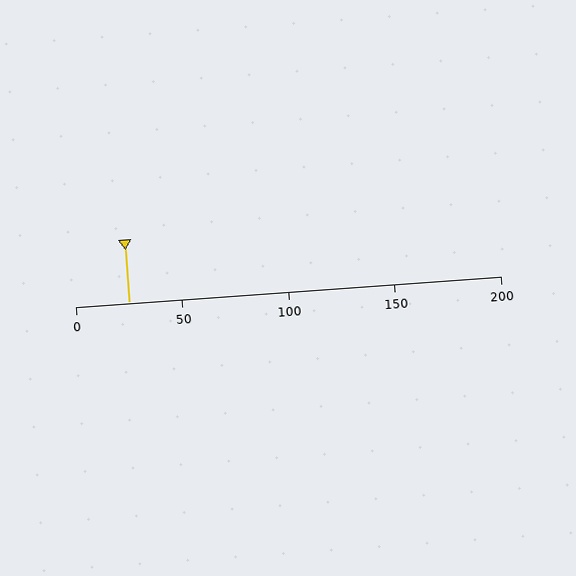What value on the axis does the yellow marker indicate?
The marker indicates approximately 25.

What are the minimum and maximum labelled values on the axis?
The axis runs from 0 to 200.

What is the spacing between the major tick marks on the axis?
The major ticks are spaced 50 apart.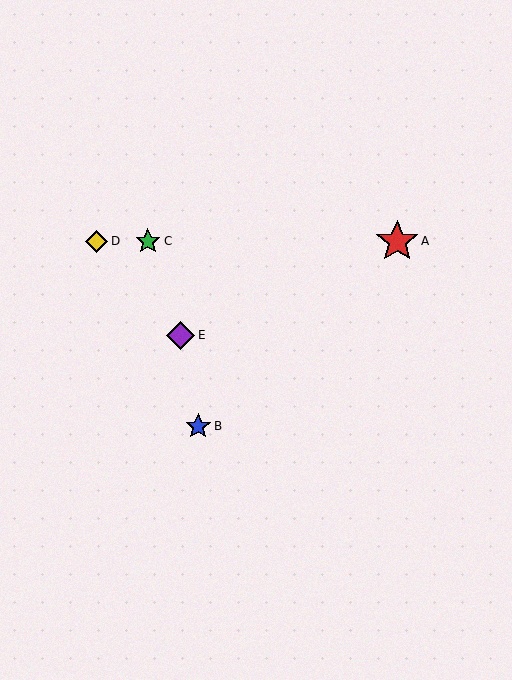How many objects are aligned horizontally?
3 objects (A, C, D) are aligned horizontally.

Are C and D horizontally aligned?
Yes, both are at y≈241.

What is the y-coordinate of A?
Object A is at y≈242.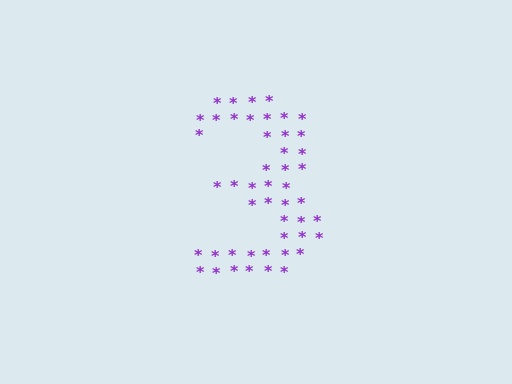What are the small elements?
The small elements are asterisks.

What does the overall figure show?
The overall figure shows the digit 3.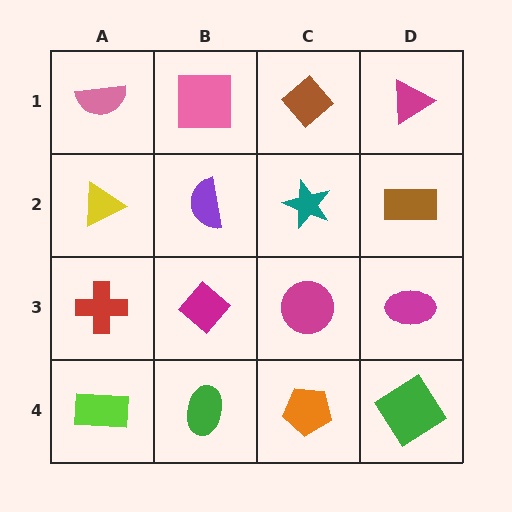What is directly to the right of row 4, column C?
A green diamond.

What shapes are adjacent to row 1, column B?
A purple semicircle (row 2, column B), a pink semicircle (row 1, column A), a brown diamond (row 1, column C).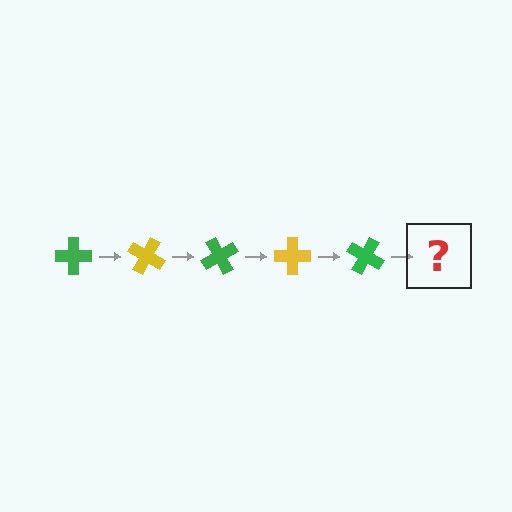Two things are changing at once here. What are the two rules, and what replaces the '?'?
The two rules are that it rotates 30 degrees each step and the color cycles through green and yellow. The '?' should be a yellow cross, rotated 150 degrees from the start.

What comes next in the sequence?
The next element should be a yellow cross, rotated 150 degrees from the start.